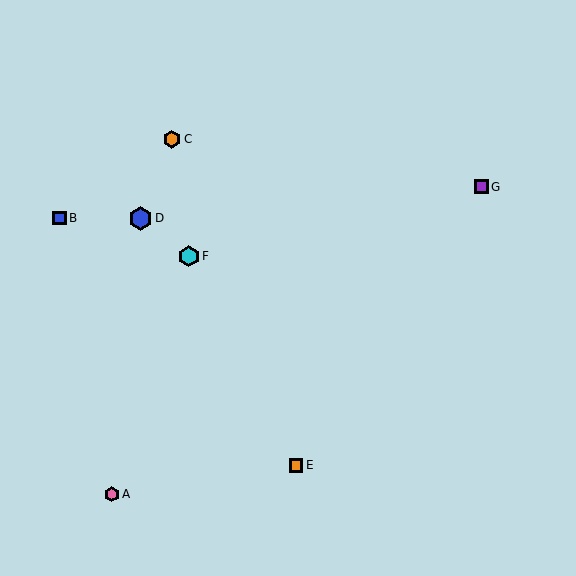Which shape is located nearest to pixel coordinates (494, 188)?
The purple square (labeled G) at (481, 187) is nearest to that location.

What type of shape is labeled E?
Shape E is an orange square.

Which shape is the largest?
The blue hexagon (labeled D) is the largest.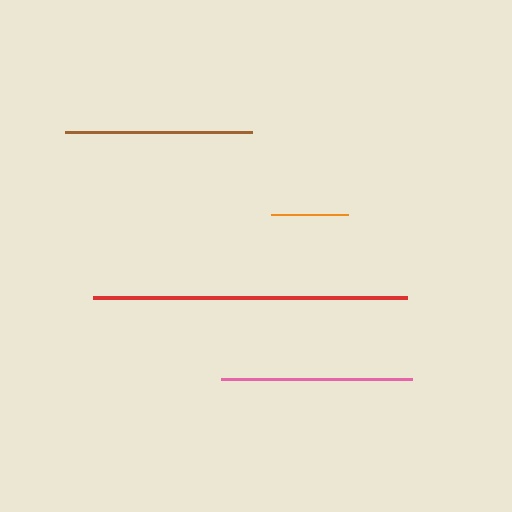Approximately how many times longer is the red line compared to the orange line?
The red line is approximately 4.1 times the length of the orange line.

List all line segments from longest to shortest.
From longest to shortest: red, pink, brown, orange.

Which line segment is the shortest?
The orange line is the shortest at approximately 77 pixels.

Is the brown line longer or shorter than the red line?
The red line is longer than the brown line.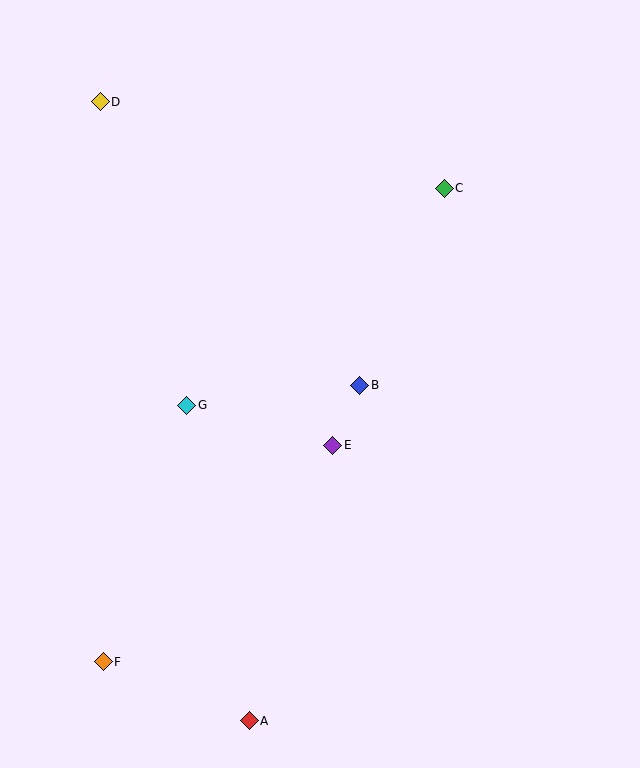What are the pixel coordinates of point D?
Point D is at (100, 102).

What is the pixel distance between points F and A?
The distance between F and A is 158 pixels.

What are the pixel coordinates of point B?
Point B is at (360, 385).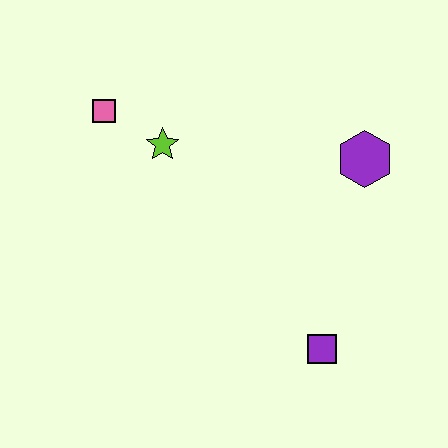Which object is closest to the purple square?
The purple hexagon is closest to the purple square.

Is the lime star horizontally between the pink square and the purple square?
Yes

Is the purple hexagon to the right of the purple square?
Yes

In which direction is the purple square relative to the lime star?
The purple square is below the lime star.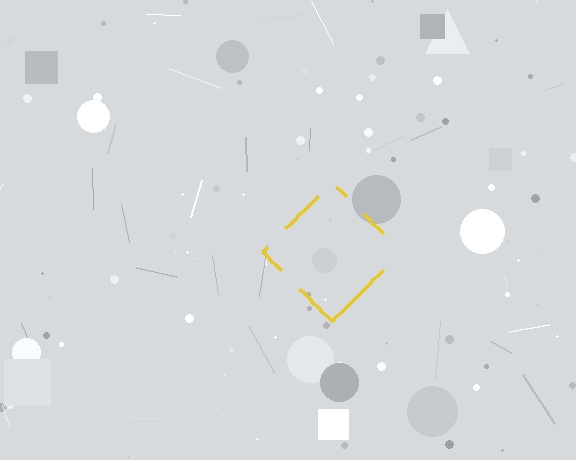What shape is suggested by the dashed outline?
The dashed outline suggests a diamond.